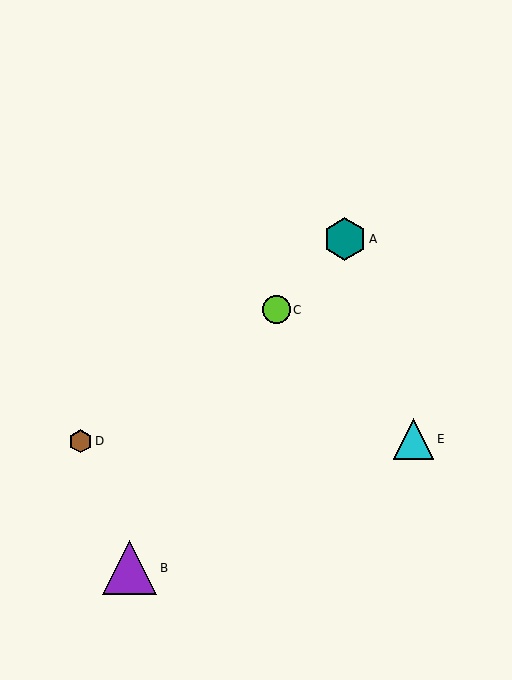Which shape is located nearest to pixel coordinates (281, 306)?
The lime circle (labeled C) at (277, 310) is nearest to that location.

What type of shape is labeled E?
Shape E is a cyan triangle.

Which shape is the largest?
The purple triangle (labeled B) is the largest.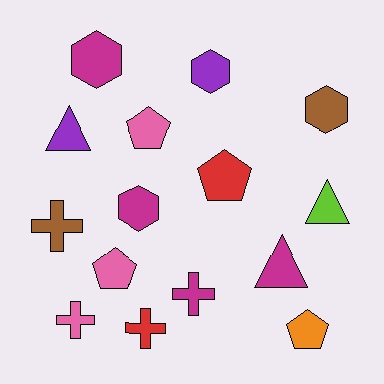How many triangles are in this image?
There are 3 triangles.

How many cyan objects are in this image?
There are no cyan objects.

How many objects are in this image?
There are 15 objects.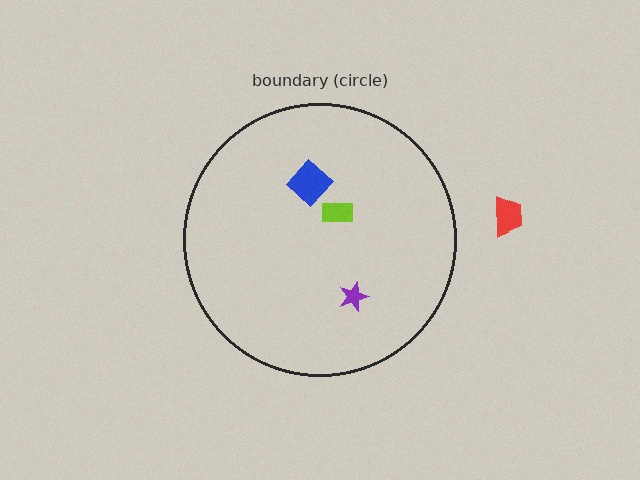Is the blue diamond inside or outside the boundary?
Inside.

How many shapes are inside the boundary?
3 inside, 1 outside.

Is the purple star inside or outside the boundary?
Inside.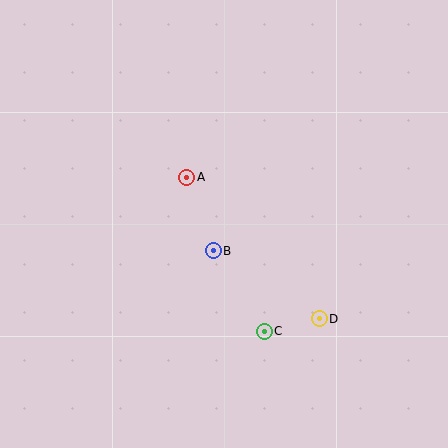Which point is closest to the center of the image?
Point B at (213, 251) is closest to the center.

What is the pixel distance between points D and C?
The distance between D and C is 56 pixels.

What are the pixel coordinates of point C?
Point C is at (264, 331).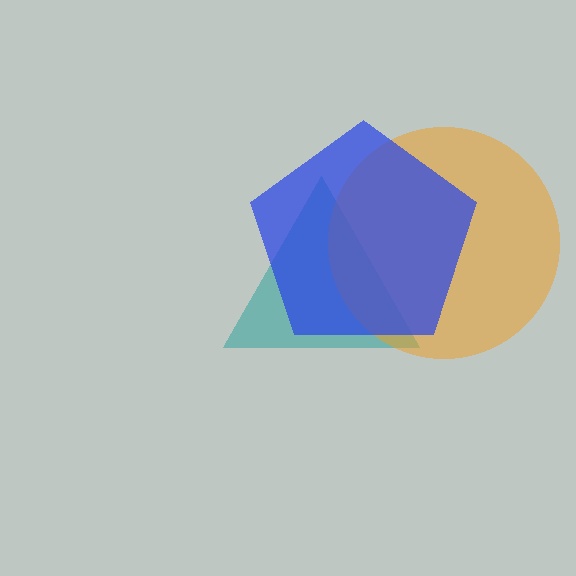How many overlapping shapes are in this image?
There are 3 overlapping shapes in the image.